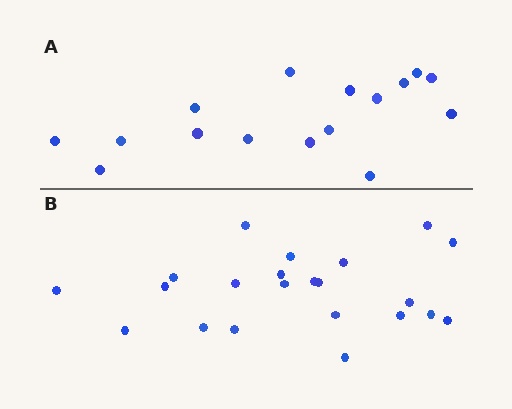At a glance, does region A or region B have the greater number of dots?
Region B (the bottom region) has more dots.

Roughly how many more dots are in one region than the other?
Region B has about 6 more dots than region A.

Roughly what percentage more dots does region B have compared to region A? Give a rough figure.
About 40% more.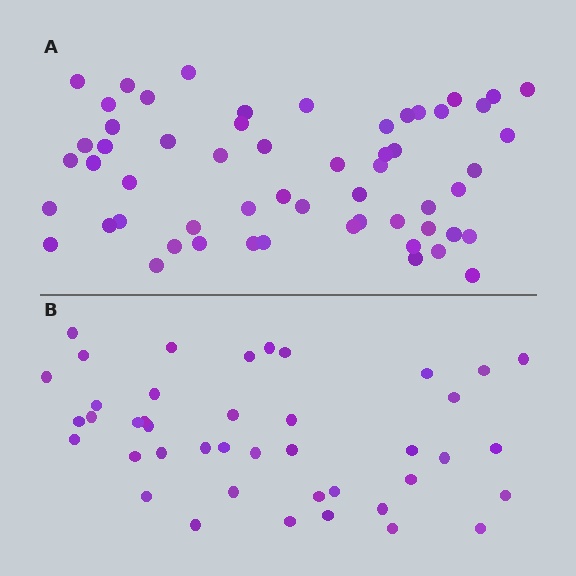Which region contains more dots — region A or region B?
Region A (the top region) has more dots.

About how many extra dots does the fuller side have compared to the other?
Region A has approximately 15 more dots than region B.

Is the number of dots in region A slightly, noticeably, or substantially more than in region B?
Region A has noticeably more, but not dramatically so. The ratio is roughly 1.4 to 1.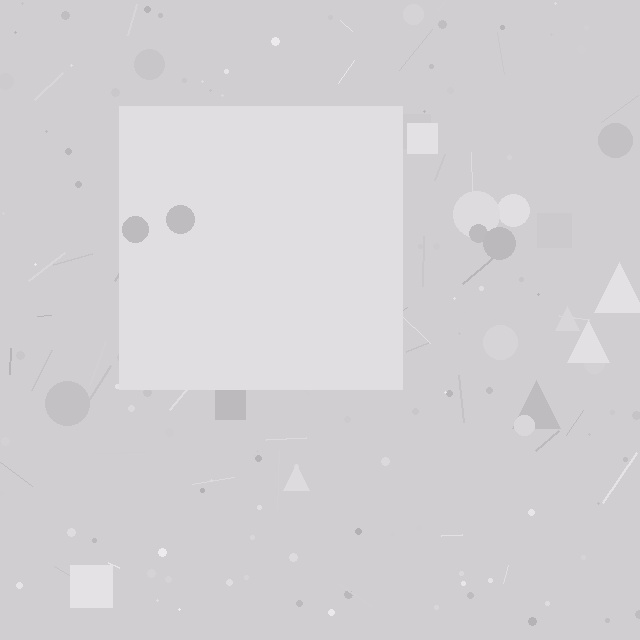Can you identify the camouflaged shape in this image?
The camouflaged shape is a square.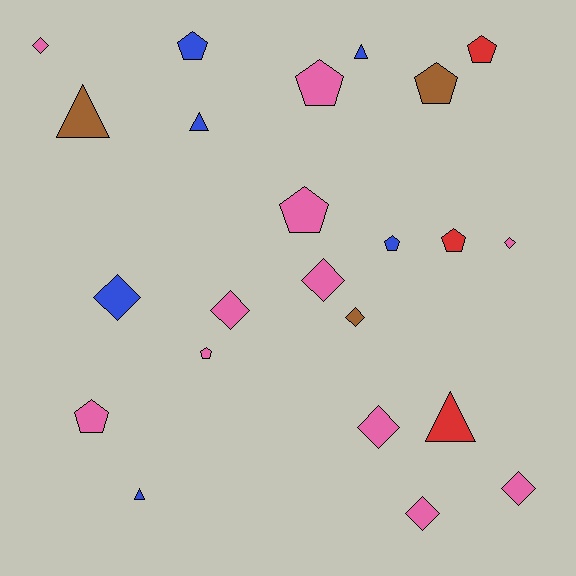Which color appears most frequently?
Pink, with 11 objects.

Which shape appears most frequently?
Pentagon, with 9 objects.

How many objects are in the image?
There are 23 objects.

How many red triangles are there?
There is 1 red triangle.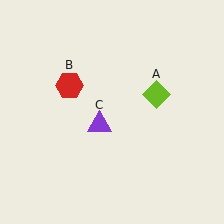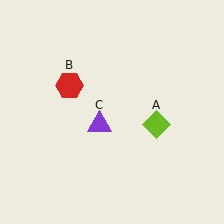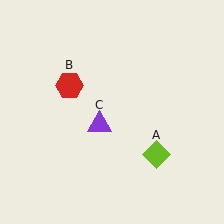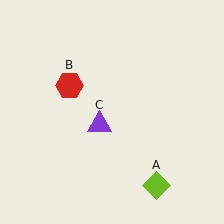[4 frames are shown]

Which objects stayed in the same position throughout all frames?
Red hexagon (object B) and purple triangle (object C) remained stationary.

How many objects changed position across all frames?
1 object changed position: lime diamond (object A).